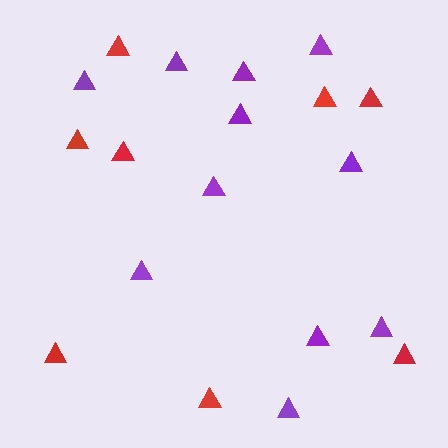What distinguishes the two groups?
There are 2 groups: one group of purple triangles (11) and one group of red triangles (8).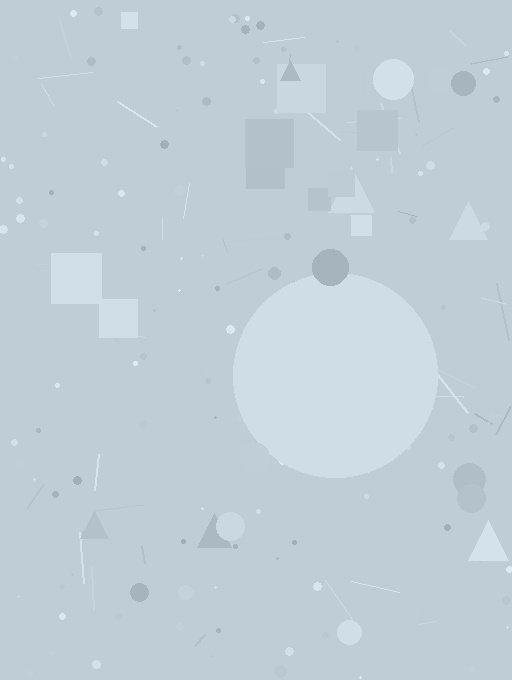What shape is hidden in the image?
A circle is hidden in the image.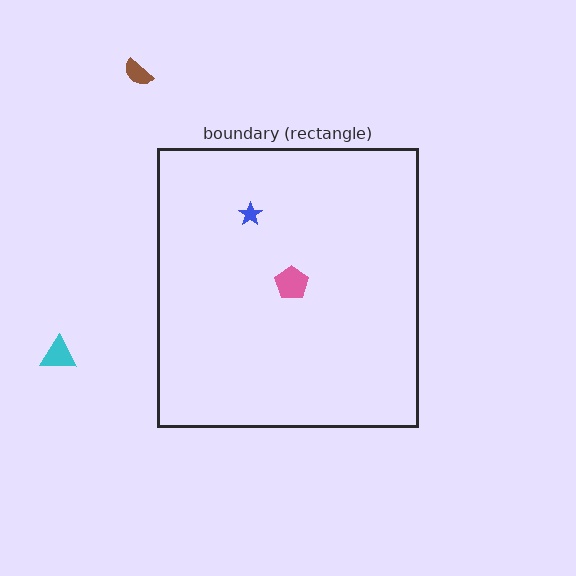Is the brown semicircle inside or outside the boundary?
Outside.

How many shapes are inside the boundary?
2 inside, 2 outside.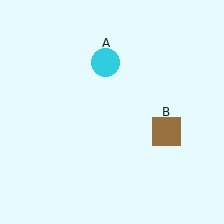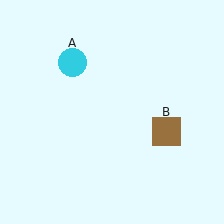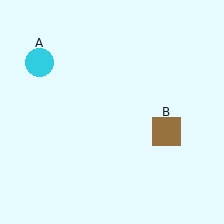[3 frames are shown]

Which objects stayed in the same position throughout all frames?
Brown square (object B) remained stationary.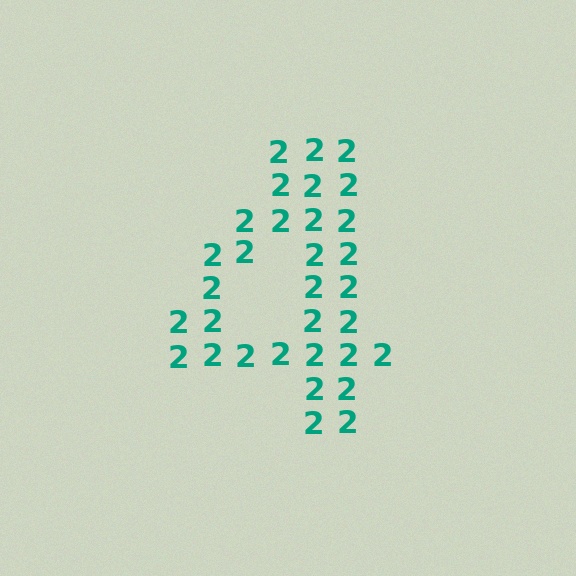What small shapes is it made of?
It is made of small digit 2's.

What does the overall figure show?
The overall figure shows the digit 4.